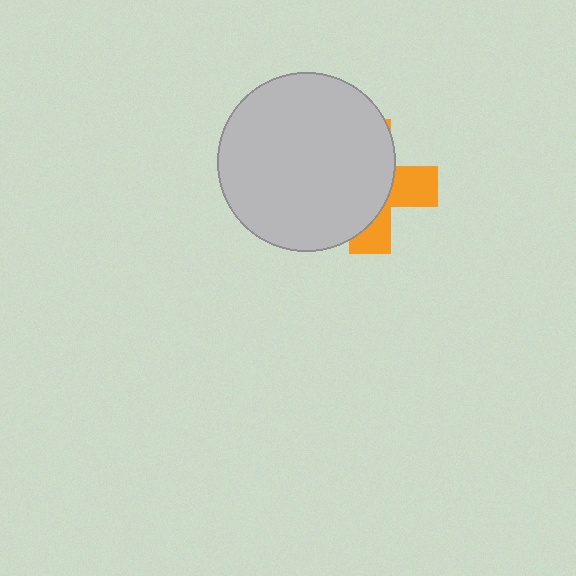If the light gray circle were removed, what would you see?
You would see the complete orange cross.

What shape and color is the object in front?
The object in front is a light gray circle.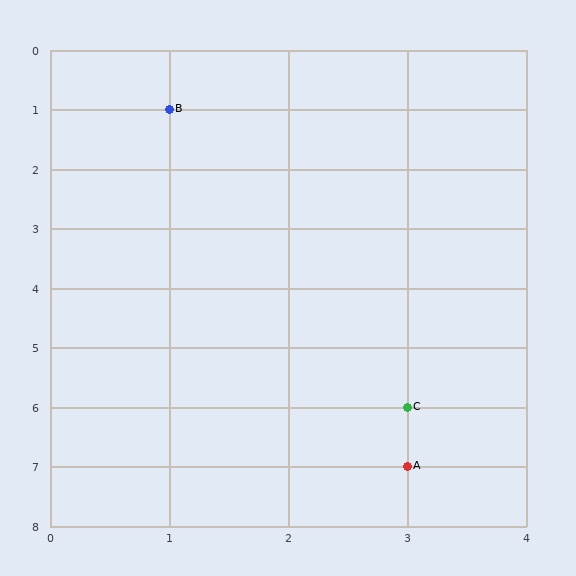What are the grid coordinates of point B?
Point B is at grid coordinates (1, 1).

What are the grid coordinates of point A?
Point A is at grid coordinates (3, 7).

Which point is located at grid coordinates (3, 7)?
Point A is at (3, 7).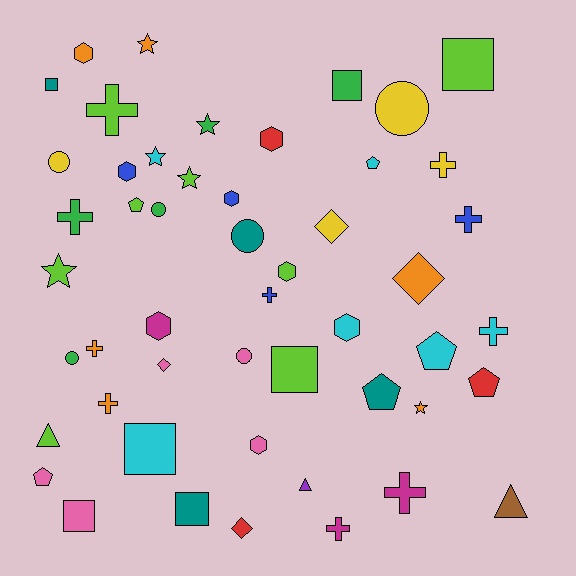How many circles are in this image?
There are 6 circles.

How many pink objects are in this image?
There are 5 pink objects.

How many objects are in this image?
There are 50 objects.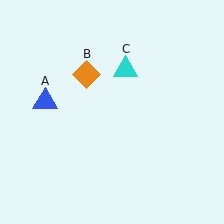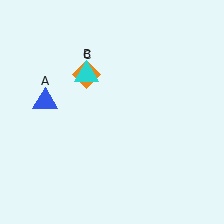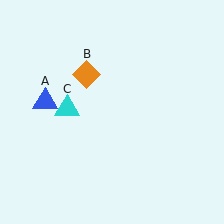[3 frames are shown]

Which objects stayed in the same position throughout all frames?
Blue triangle (object A) and orange diamond (object B) remained stationary.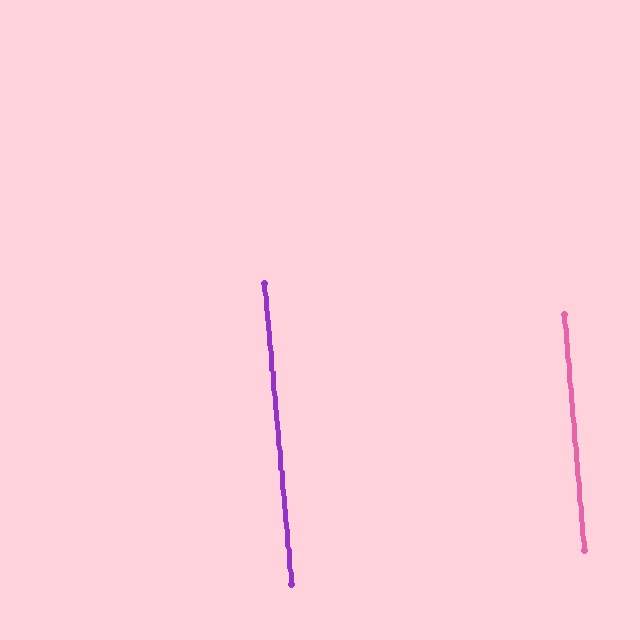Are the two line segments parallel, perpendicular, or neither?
Parallel — their directions differ by only 0.3°.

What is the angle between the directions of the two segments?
Approximately 0 degrees.